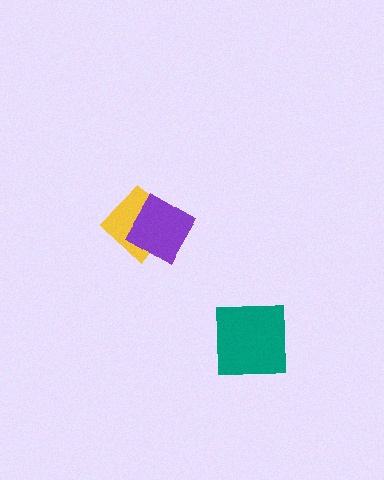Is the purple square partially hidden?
No, no other shape covers it.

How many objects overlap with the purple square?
1 object overlaps with the purple square.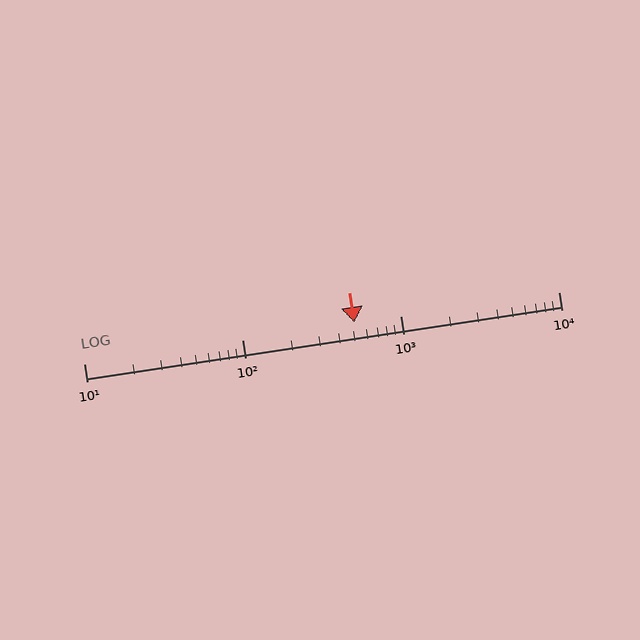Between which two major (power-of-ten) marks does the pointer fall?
The pointer is between 100 and 1000.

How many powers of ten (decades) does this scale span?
The scale spans 3 decades, from 10 to 10000.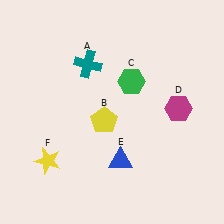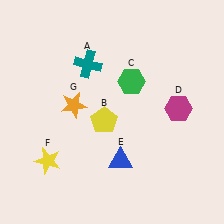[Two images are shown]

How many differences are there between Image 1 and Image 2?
There is 1 difference between the two images.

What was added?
An orange star (G) was added in Image 2.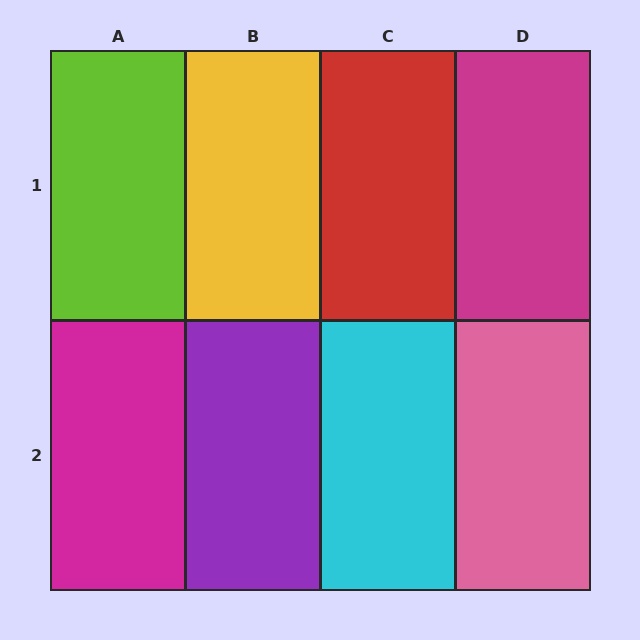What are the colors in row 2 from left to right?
Magenta, purple, cyan, pink.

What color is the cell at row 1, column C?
Red.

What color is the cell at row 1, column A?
Lime.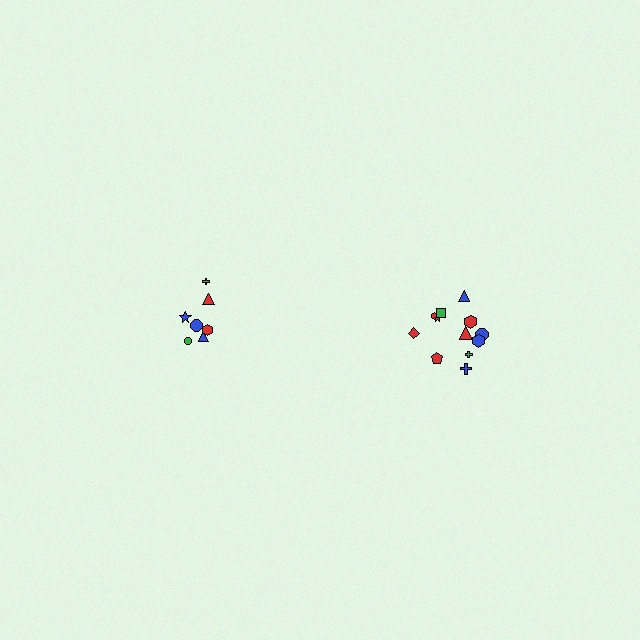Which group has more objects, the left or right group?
The right group.